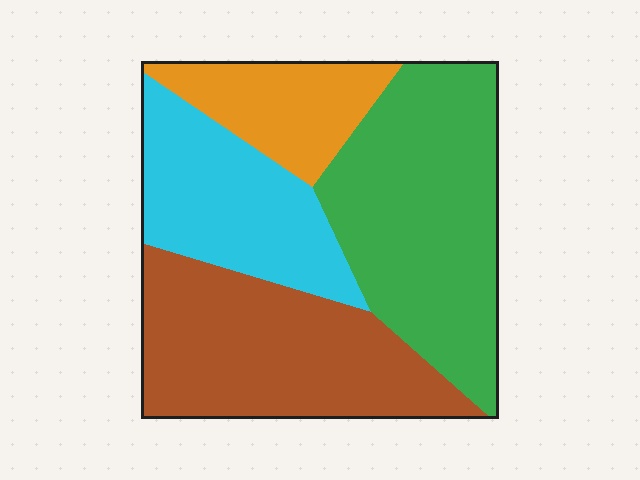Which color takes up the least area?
Orange, at roughly 15%.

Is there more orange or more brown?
Brown.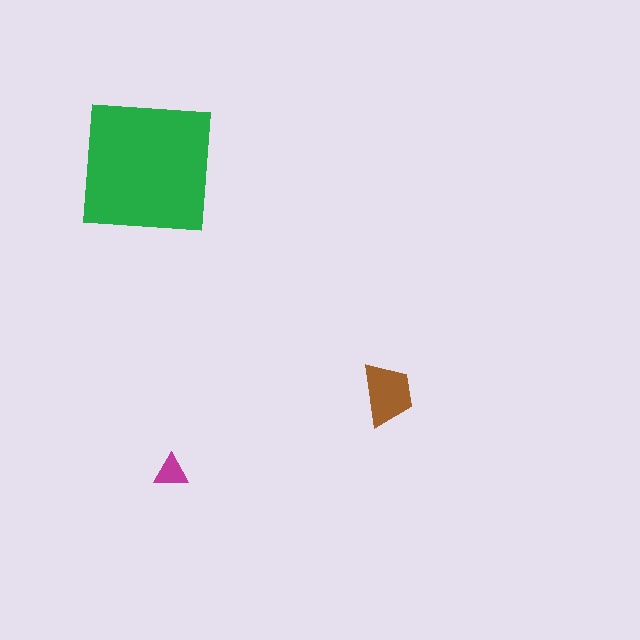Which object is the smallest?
The magenta triangle.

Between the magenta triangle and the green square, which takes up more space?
The green square.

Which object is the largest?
The green square.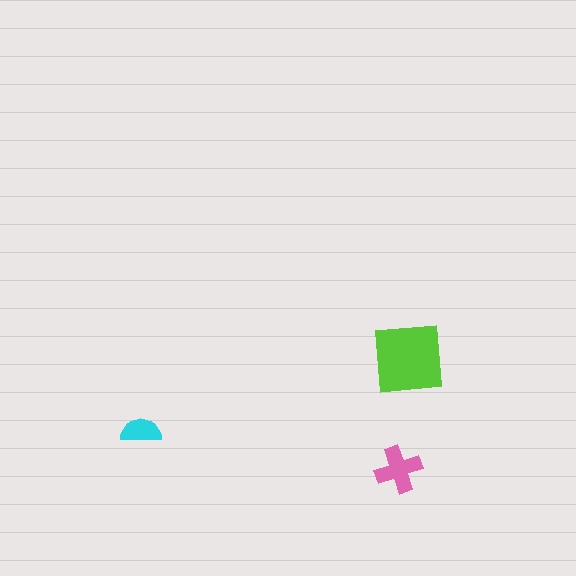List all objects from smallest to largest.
The cyan semicircle, the pink cross, the lime square.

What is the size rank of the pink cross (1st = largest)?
2nd.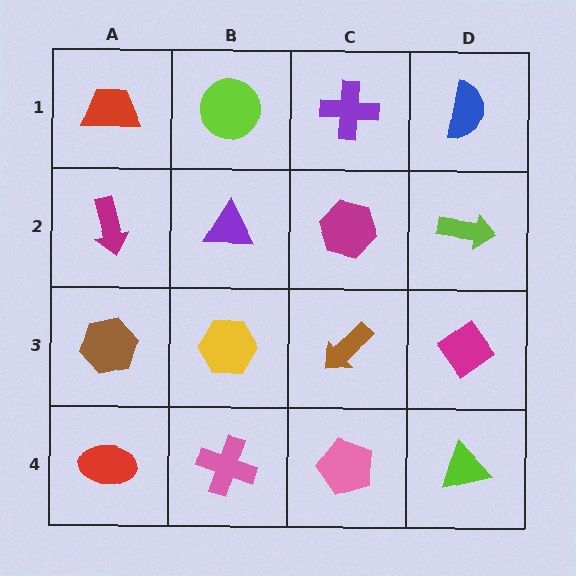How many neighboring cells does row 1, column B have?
3.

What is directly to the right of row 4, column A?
A pink cross.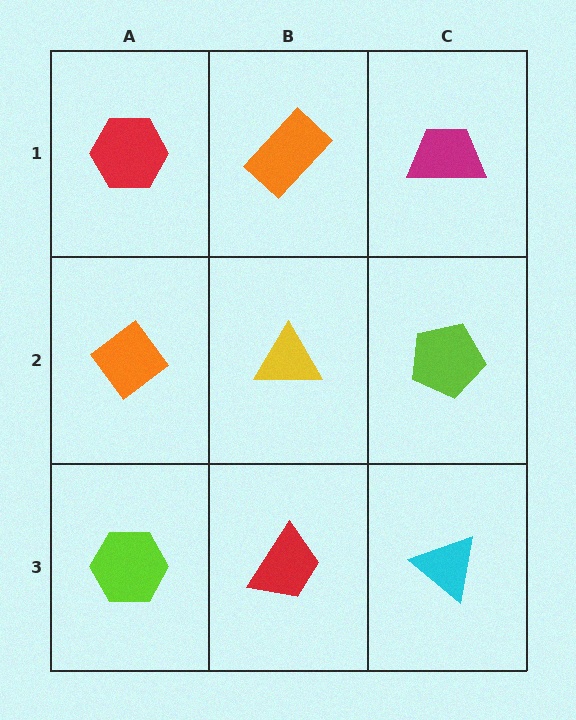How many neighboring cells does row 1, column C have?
2.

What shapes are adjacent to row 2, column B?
An orange rectangle (row 1, column B), a red trapezoid (row 3, column B), an orange diamond (row 2, column A), a lime pentagon (row 2, column C).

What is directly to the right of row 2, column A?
A yellow triangle.